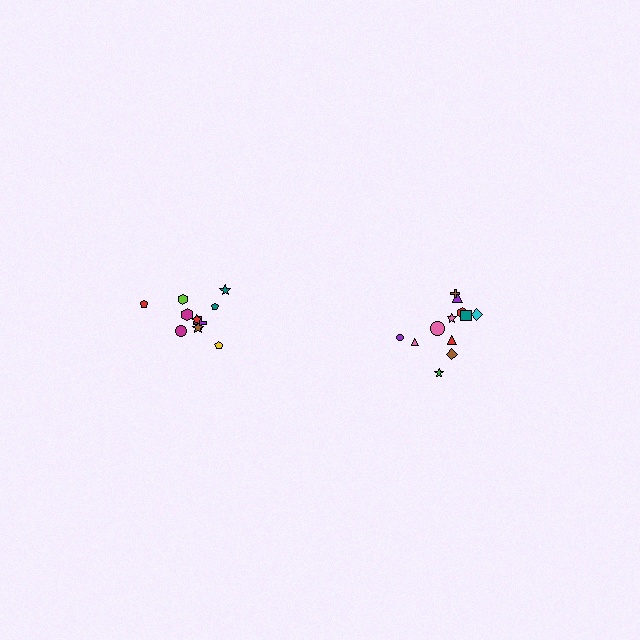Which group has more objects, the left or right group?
The right group.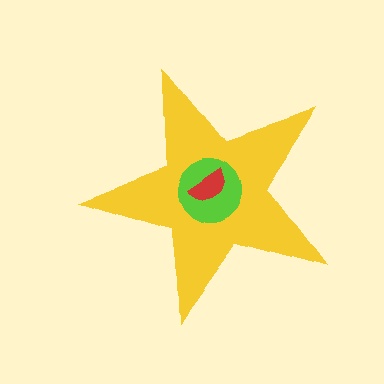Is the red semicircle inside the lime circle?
Yes.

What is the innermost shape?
The red semicircle.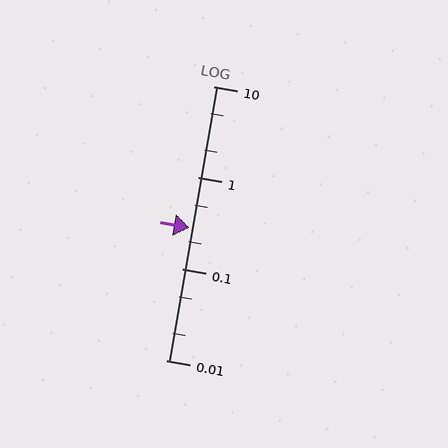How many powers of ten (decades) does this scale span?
The scale spans 3 decades, from 0.01 to 10.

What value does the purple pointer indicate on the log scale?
The pointer indicates approximately 0.28.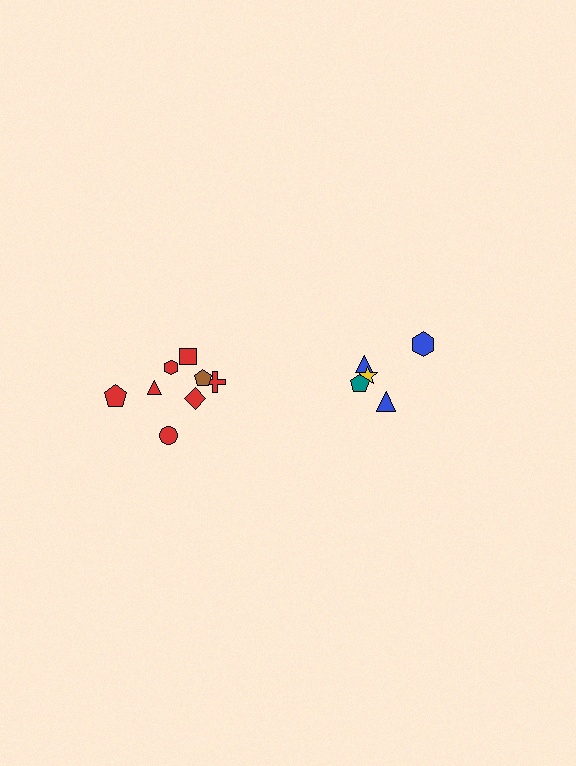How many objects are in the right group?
There are 5 objects.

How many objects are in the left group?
There are 8 objects.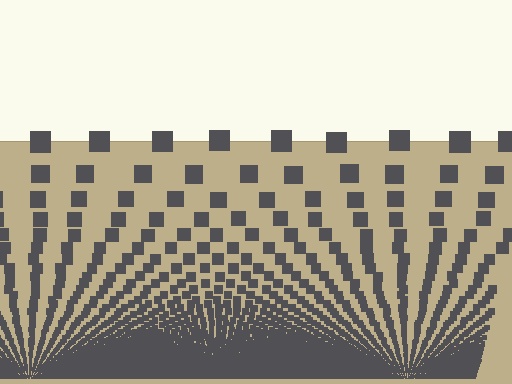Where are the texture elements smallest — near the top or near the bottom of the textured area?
Near the bottom.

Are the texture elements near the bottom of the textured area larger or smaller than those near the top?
Smaller. The gradient is inverted — elements near the bottom are smaller and denser.